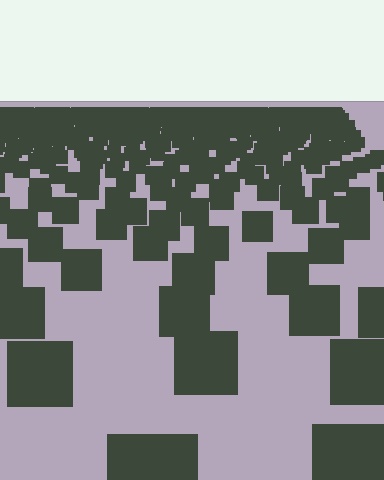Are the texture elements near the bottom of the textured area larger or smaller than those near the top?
Larger. Near the bottom, elements are closer to the viewer and appear at a bigger on-screen size.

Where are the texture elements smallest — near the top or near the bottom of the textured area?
Near the top.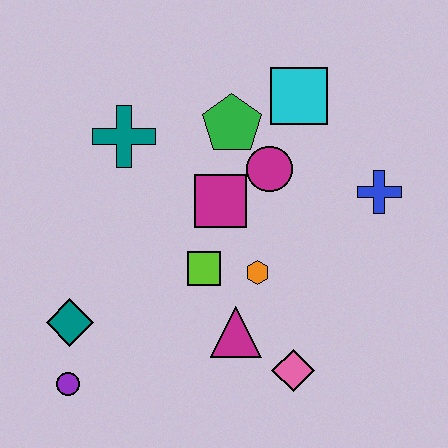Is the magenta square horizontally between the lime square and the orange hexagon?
Yes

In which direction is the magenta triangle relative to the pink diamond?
The magenta triangle is to the left of the pink diamond.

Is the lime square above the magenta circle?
No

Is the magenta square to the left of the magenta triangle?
Yes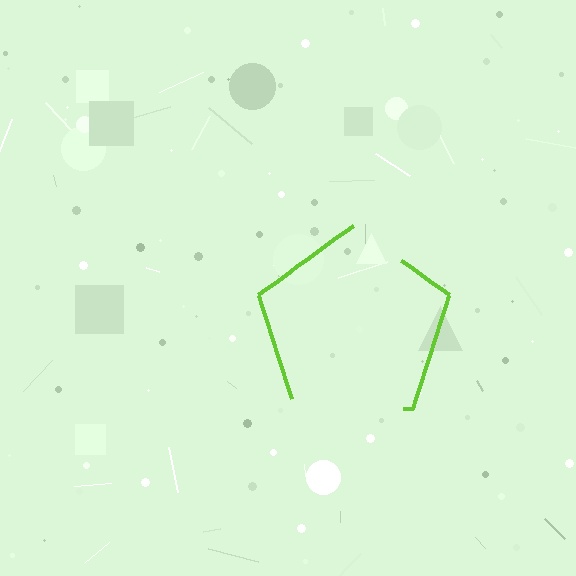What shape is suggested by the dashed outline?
The dashed outline suggests a pentagon.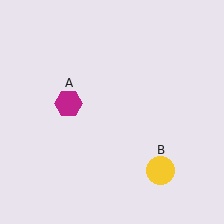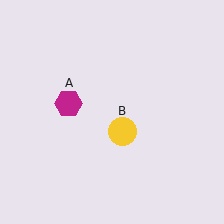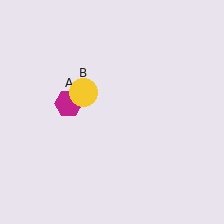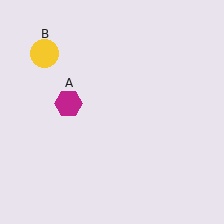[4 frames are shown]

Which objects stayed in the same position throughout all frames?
Magenta hexagon (object A) remained stationary.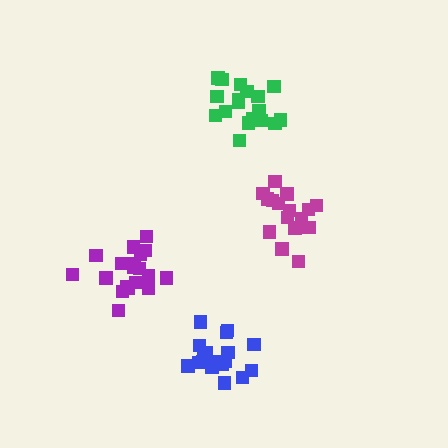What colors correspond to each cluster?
The clusters are colored: blue, purple, magenta, green.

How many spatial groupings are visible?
There are 4 spatial groupings.